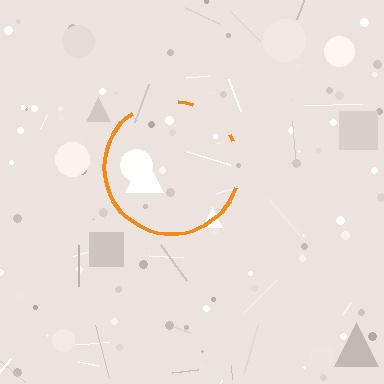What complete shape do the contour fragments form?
The contour fragments form a circle.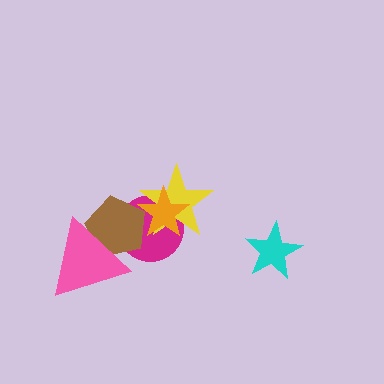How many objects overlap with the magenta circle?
3 objects overlap with the magenta circle.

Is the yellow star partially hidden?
Yes, it is partially covered by another shape.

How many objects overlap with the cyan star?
0 objects overlap with the cyan star.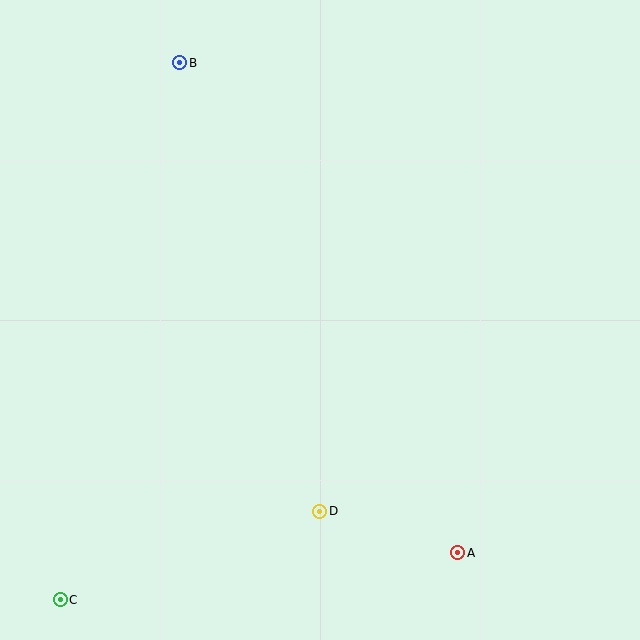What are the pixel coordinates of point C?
Point C is at (60, 600).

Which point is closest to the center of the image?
Point D at (320, 511) is closest to the center.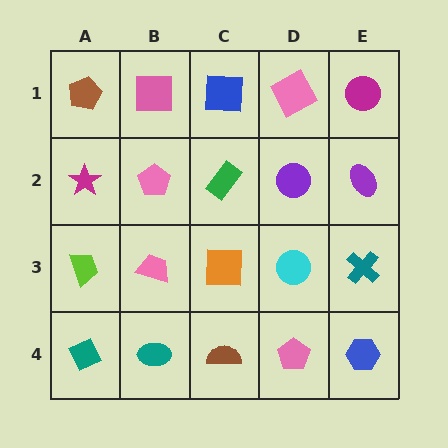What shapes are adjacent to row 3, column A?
A magenta star (row 2, column A), a teal diamond (row 4, column A), a pink trapezoid (row 3, column B).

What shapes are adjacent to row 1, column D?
A purple circle (row 2, column D), a blue square (row 1, column C), a magenta circle (row 1, column E).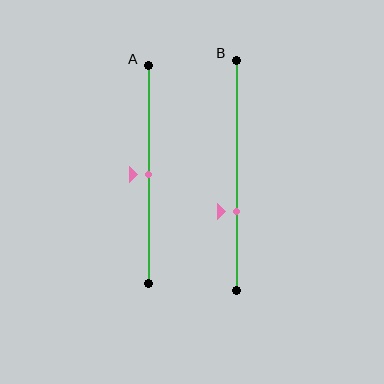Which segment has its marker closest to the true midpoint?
Segment A has its marker closest to the true midpoint.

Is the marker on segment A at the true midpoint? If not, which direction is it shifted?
Yes, the marker on segment A is at the true midpoint.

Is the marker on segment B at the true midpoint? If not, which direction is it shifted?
No, the marker on segment B is shifted downward by about 16% of the segment length.